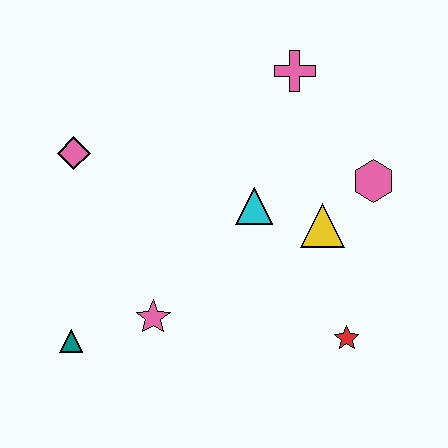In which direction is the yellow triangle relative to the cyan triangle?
The yellow triangle is to the right of the cyan triangle.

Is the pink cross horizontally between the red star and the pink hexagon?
No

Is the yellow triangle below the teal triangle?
No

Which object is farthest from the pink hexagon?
The teal triangle is farthest from the pink hexagon.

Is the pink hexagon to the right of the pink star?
Yes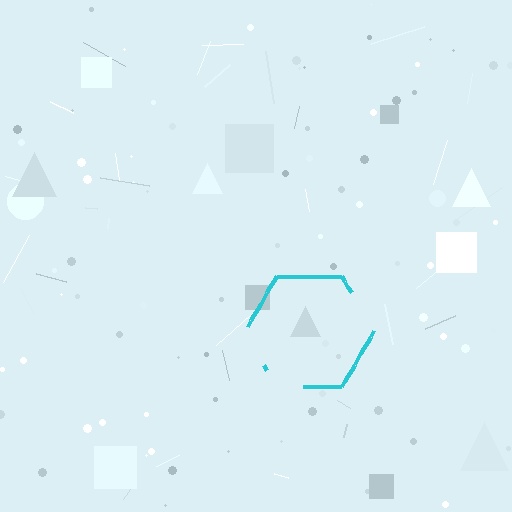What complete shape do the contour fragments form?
The contour fragments form a hexagon.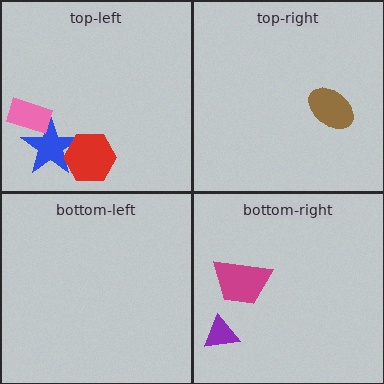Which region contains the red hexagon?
The top-left region.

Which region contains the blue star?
The top-left region.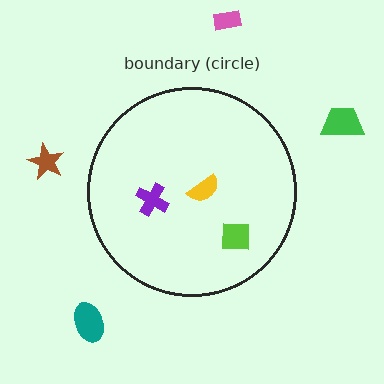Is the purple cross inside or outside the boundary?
Inside.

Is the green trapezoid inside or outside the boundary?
Outside.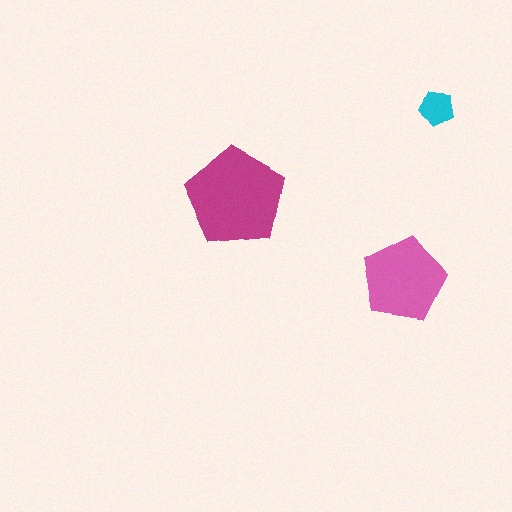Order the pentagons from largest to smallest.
the magenta one, the pink one, the cyan one.